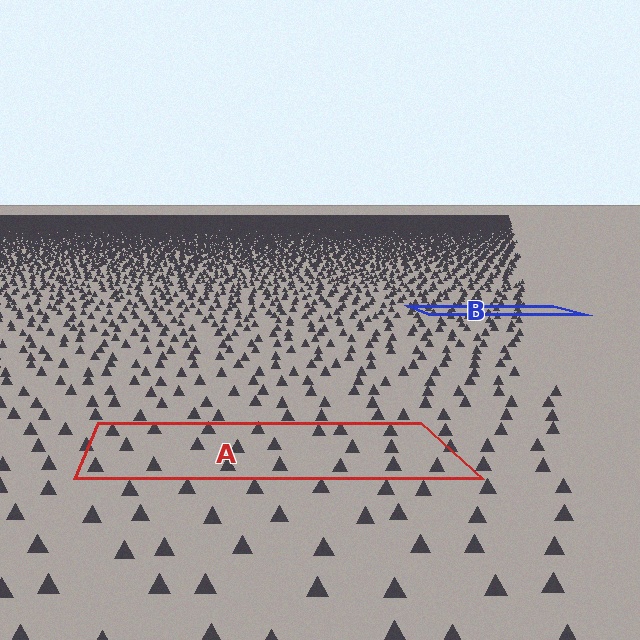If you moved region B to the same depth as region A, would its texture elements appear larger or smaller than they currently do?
They would appear larger. At a closer depth, the same texture elements are projected at a bigger on-screen size.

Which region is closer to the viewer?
Region A is closer. The texture elements there are larger and more spread out.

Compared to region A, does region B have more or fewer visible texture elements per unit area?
Region B has more texture elements per unit area — they are packed more densely because it is farther away.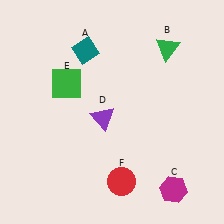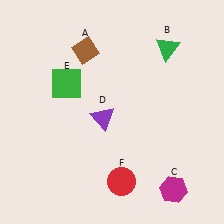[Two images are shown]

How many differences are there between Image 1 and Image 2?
There is 1 difference between the two images.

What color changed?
The diamond (A) changed from teal in Image 1 to brown in Image 2.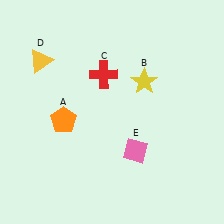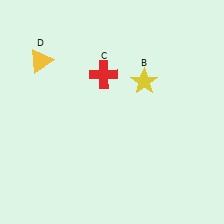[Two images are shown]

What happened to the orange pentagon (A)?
The orange pentagon (A) was removed in Image 2. It was in the bottom-left area of Image 1.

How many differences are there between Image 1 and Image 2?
There are 2 differences between the two images.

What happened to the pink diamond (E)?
The pink diamond (E) was removed in Image 2. It was in the bottom-right area of Image 1.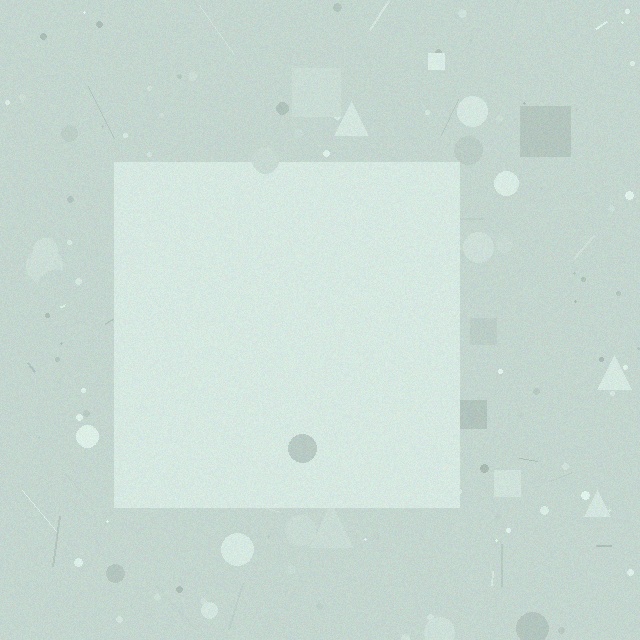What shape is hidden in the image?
A square is hidden in the image.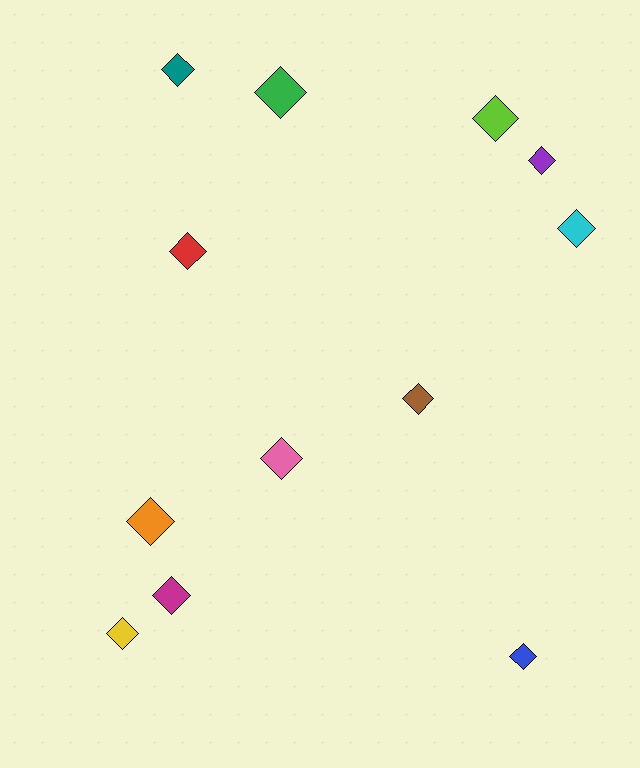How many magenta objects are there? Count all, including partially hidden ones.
There is 1 magenta object.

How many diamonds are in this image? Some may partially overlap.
There are 12 diamonds.